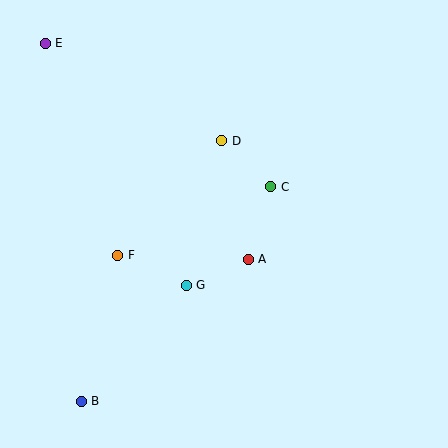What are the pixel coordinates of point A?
Point A is at (248, 259).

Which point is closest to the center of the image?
Point A at (248, 259) is closest to the center.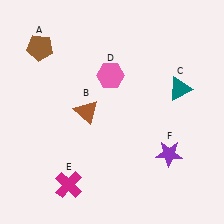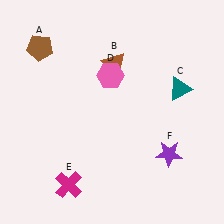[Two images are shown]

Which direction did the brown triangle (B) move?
The brown triangle (B) moved up.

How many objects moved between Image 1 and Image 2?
1 object moved between the two images.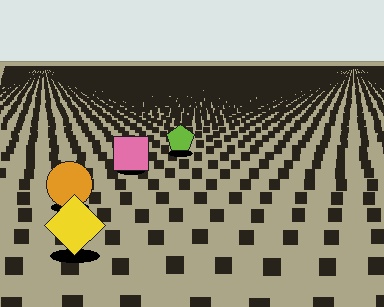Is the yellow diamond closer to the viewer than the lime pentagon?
Yes. The yellow diamond is closer — you can tell from the texture gradient: the ground texture is coarser near it.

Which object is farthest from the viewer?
The lime pentagon is farthest from the viewer. It appears smaller and the ground texture around it is denser.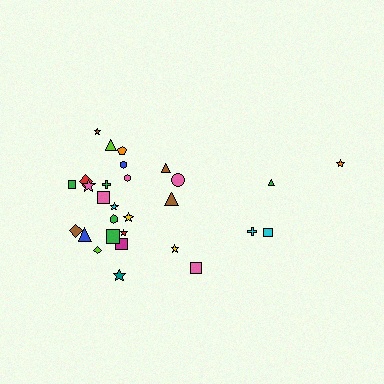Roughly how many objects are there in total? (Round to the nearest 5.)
Roughly 30 objects in total.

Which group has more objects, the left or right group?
The left group.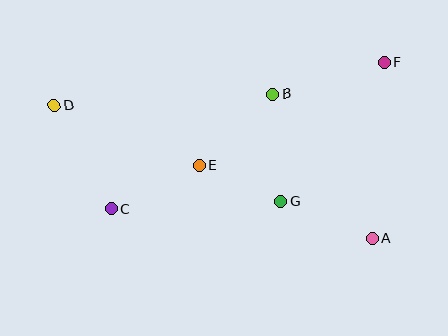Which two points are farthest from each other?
Points A and D are farthest from each other.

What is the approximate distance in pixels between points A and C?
The distance between A and C is approximately 262 pixels.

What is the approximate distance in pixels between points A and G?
The distance between A and G is approximately 98 pixels.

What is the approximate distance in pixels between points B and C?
The distance between B and C is approximately 198 pixels.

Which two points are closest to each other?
Points E and G are closest to each other.